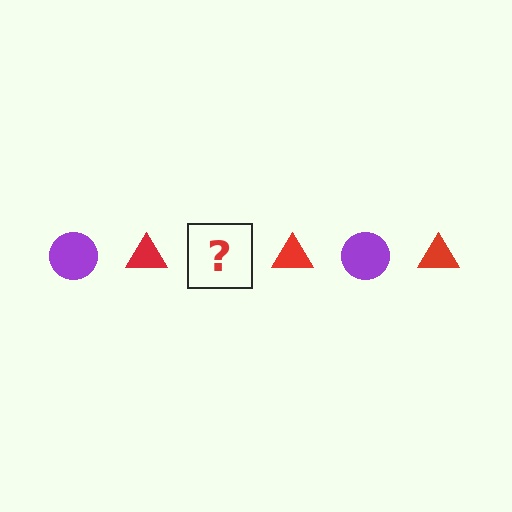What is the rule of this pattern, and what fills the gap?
The rule is that the pattern alternates between purple circle and red triangle. The gap should be filled with a purple circle.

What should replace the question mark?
The question mark should be replaced with a purple circle.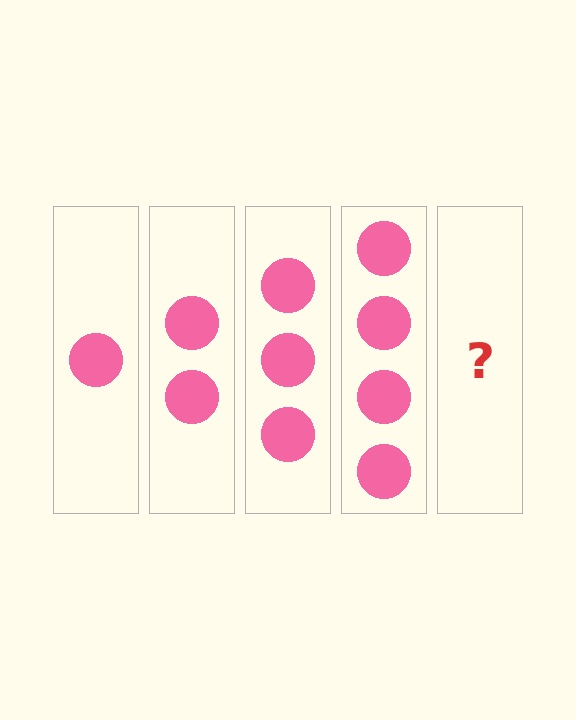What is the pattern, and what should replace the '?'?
The pattern is that each step adds one more circle. The '?' should be 5 circles.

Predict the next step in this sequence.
The next step is 5 circles.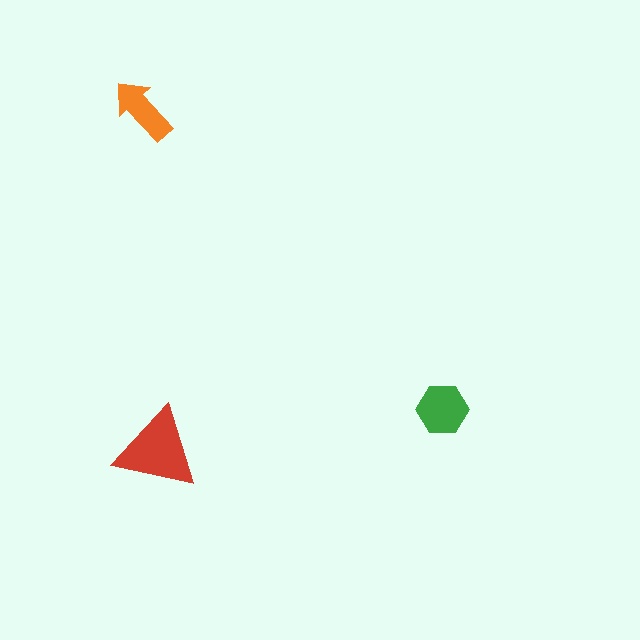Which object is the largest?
The red triangle.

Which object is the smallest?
The orange arrow.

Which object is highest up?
The orange arrow is topmost.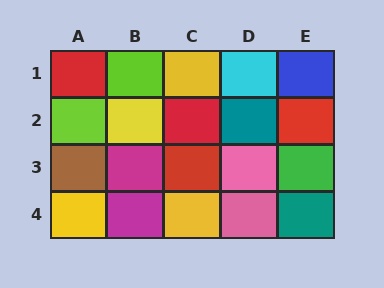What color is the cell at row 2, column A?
Lime.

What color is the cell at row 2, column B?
Yellow.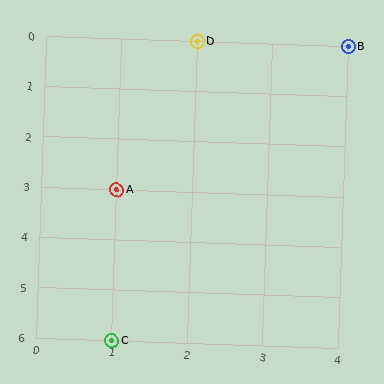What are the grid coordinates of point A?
Point A is at grid coordinates (1, 3).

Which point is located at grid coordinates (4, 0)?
Point B is at (4, 0).